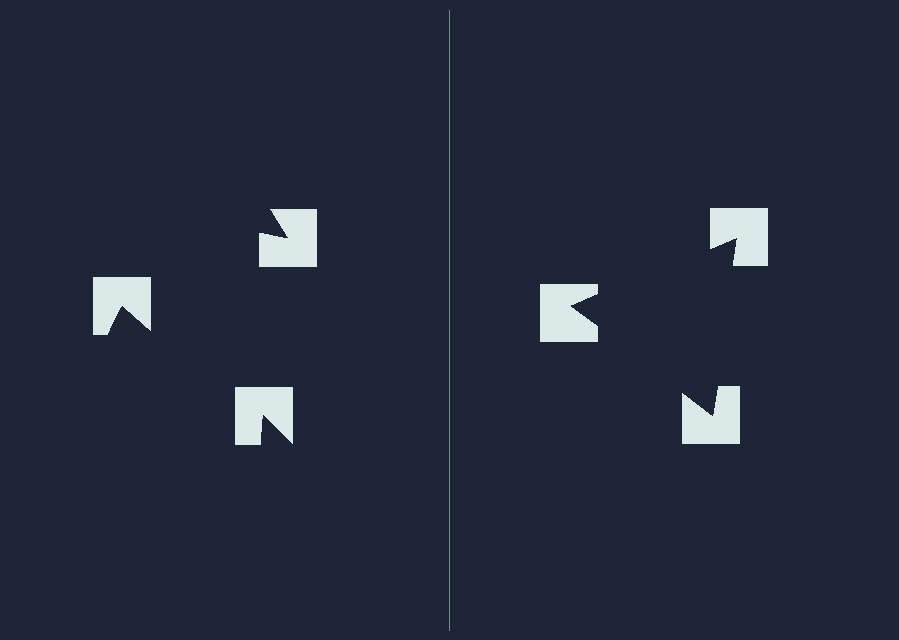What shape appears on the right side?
An illusory triangle.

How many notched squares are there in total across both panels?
6 — 3 on each side.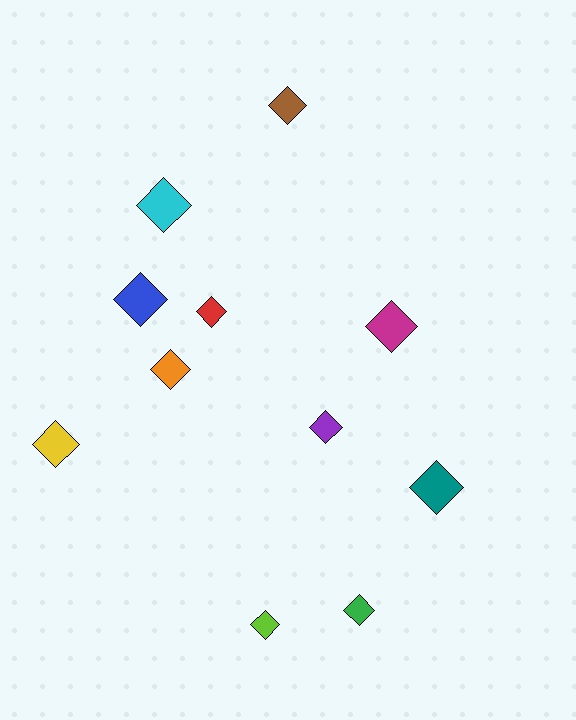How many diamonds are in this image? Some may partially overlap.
There are 11 diamonds.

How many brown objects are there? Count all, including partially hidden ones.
There is 1 brown object.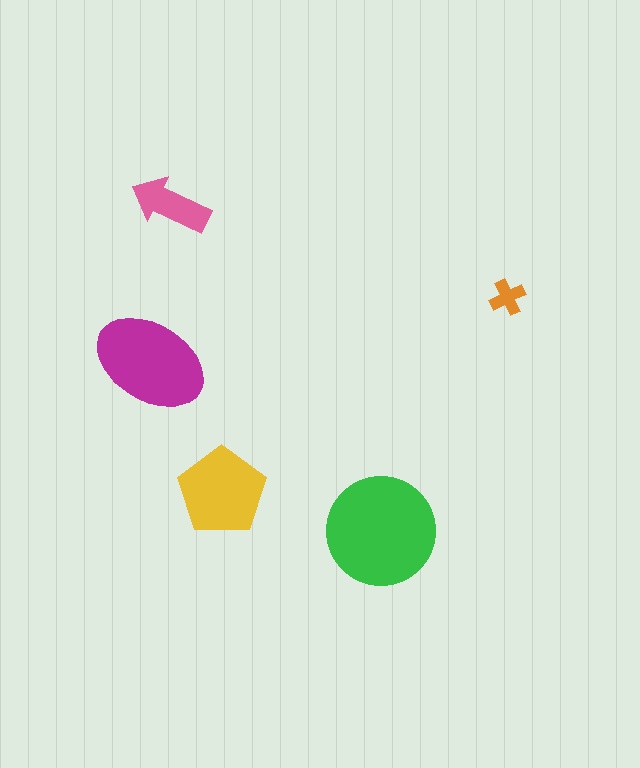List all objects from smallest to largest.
The orange cross, the pink arrow, the yellow pentagon, the magenta ellipse, the green circle.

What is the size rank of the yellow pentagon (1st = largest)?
3rd.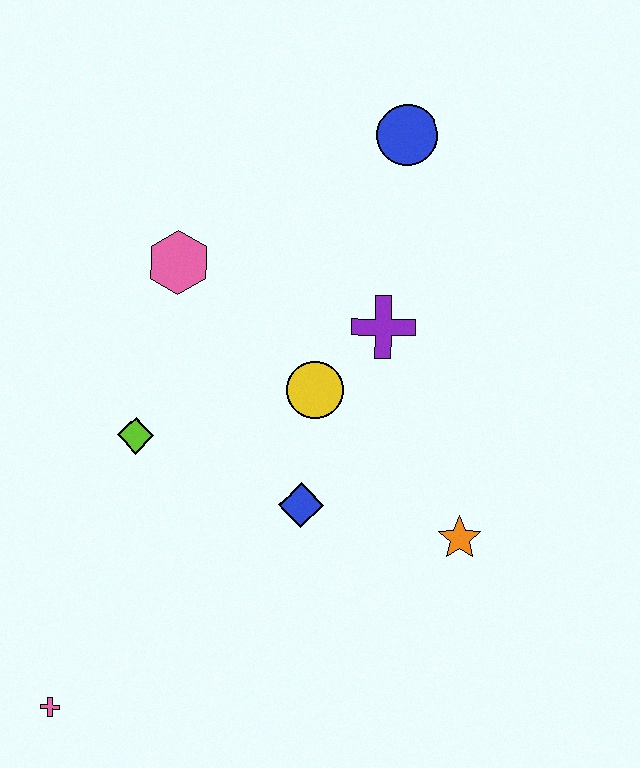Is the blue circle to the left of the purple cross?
No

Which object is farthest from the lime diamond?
The blue circle is farthest from the lime diamond.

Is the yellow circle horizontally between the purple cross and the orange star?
No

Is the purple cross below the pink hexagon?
Yes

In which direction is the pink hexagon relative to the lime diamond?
The pink hexagon is above the lime diamond.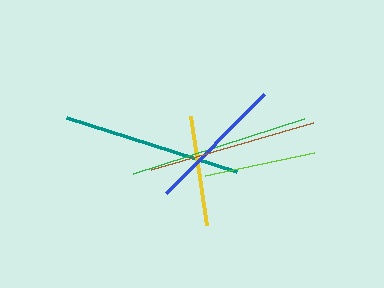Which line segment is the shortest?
The yellow line is the shortest at approximately 110 pixels.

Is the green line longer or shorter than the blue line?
The green line is longer than the blue line.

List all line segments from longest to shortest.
From longest to shortest: green, teal, brown, blue, lime, yellow.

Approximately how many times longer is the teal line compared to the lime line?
The teal line is approximately 1.6 times the length of the lime line.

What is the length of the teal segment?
The teal segment is approximately 178 pixels long.